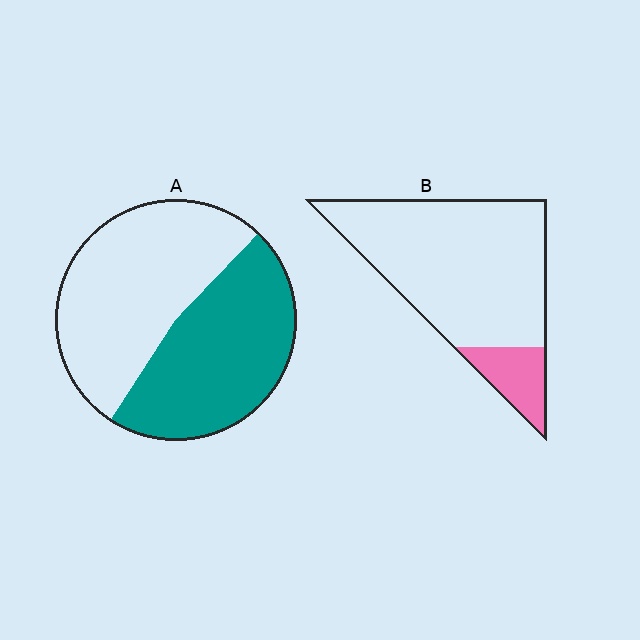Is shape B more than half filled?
No.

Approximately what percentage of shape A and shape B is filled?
A is approximately 45% and B is approximately 15%.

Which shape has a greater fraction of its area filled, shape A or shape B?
Shape A.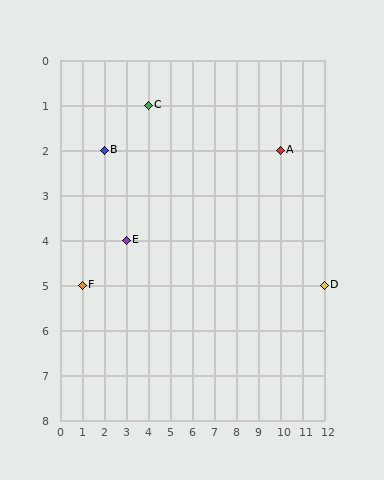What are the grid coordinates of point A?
Point A is at grid coordinates (10, 2).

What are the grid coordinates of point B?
Point B is at grid coordinates (2, 2).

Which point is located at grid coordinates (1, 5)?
Point F is at (1, 5).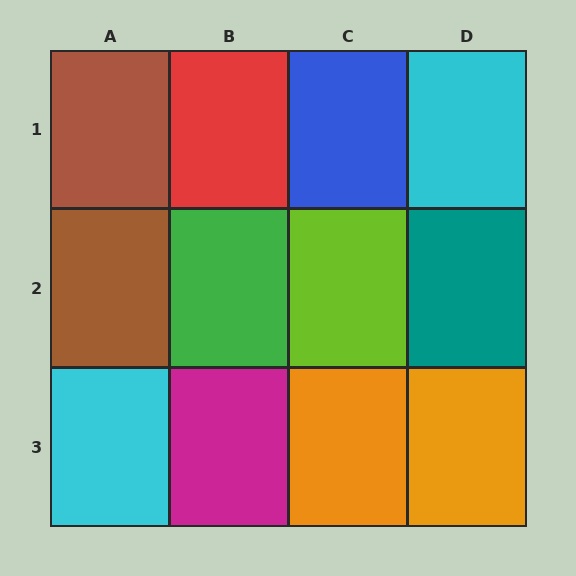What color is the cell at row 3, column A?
Cyan.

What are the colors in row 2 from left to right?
Brown, green, lime, teal.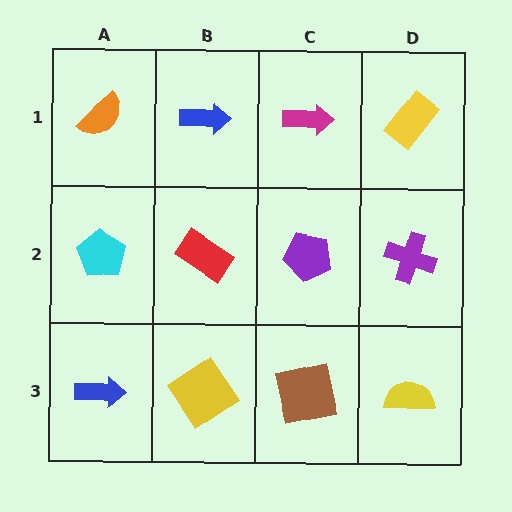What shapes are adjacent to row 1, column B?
A red rectangle (row 2, column B), an orange semicircle (row 1, column A), a magenta arrow (row 1, column C).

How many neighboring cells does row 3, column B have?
3.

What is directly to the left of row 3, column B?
A blue arrow.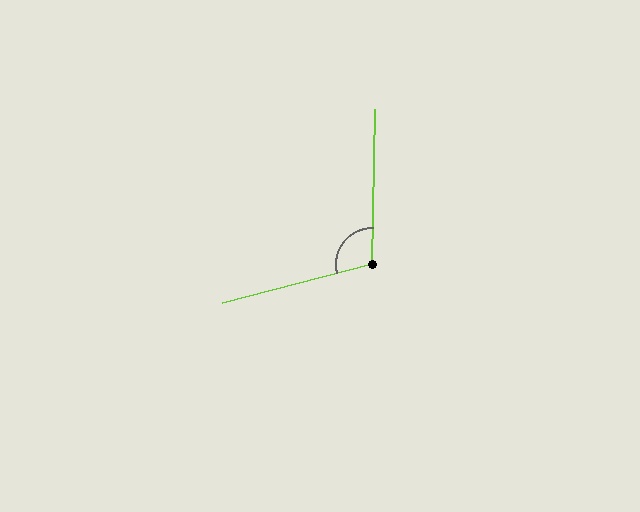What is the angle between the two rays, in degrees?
Approximately 106 degrees.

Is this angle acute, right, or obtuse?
It is obtuse.